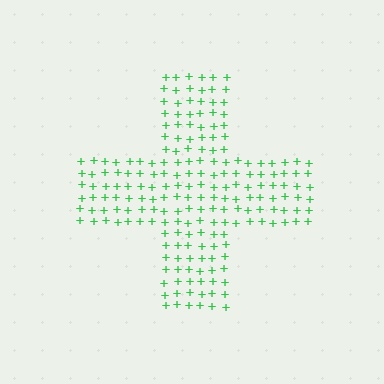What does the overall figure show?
The overall figure shows a cross.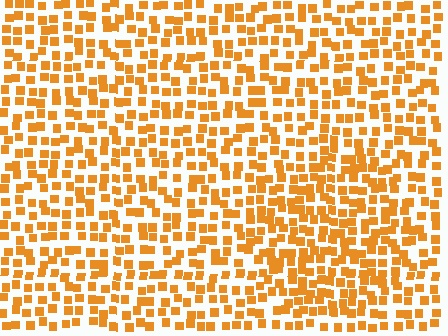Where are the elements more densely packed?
The elements are more densely packed inside the circle boundary.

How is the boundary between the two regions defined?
The boundary is defined by a change in element density (approximately 1.4x ratio). All elements are the same color, size, and shape.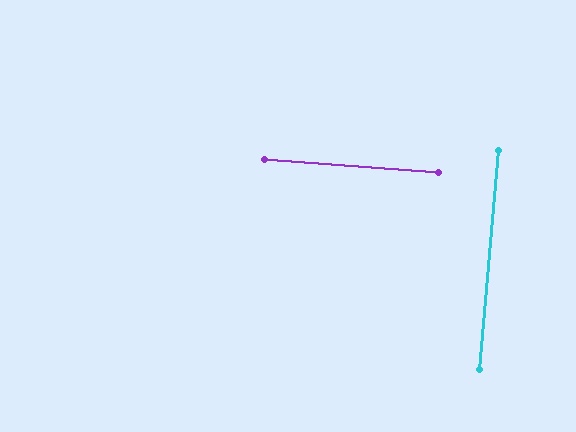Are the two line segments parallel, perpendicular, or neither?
Perpendicular — they meet at approximately 89°.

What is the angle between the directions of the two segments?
Approximately 89 degrees.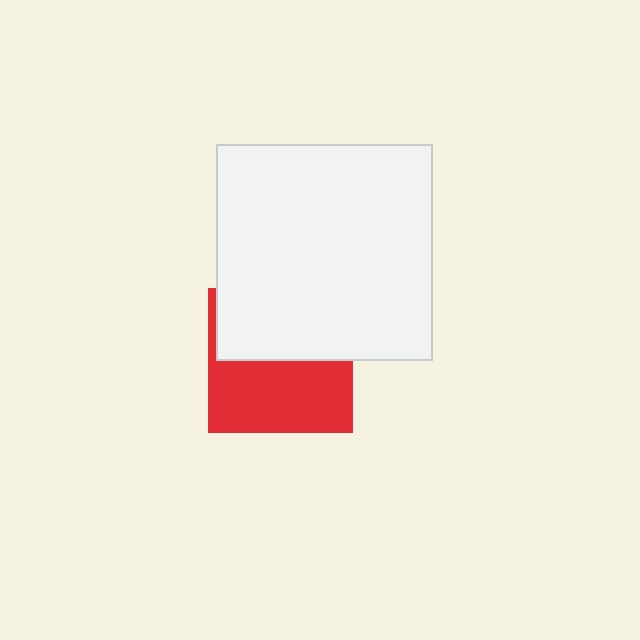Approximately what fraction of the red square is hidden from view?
Roughly 48% of the red square is hidden behind the white square.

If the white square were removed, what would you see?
You would see the complete red square.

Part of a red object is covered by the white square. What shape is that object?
It is a square.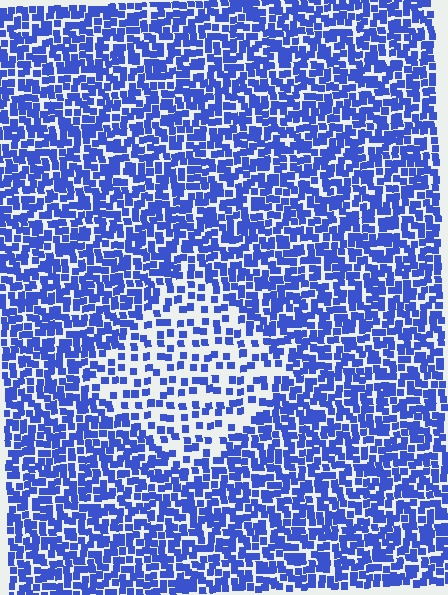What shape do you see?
I see a diamond.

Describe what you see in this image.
The image contains small blue elements arranged at two different densities. A diamond-shaped region is visible where the elements are less densely packed than the surrounding area.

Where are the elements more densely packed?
The elements are more densely packed outside the diamond boundary.